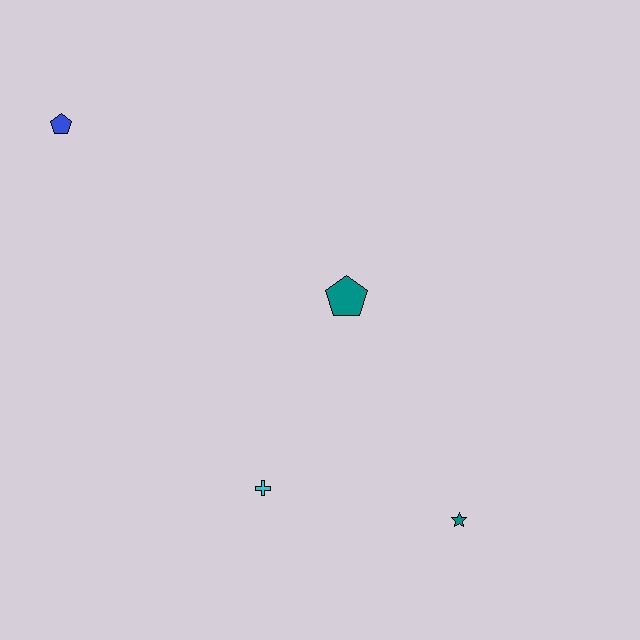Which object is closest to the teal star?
The cyan cross is closest to the teal star.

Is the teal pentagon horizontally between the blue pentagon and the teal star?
Yes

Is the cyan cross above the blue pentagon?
No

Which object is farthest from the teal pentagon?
The blue pentagon is farthest from the teal pentagon.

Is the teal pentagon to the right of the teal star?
No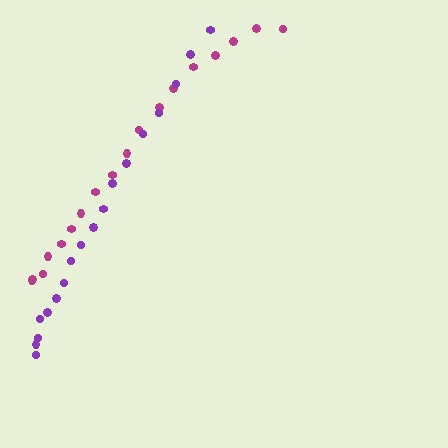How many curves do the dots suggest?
There are 2 distinct paths.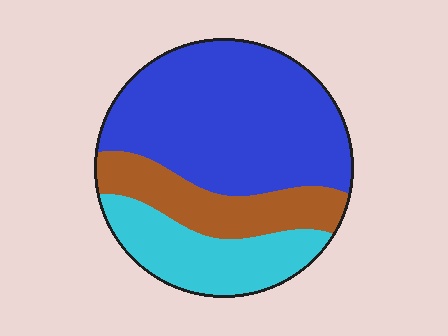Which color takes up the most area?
Blue, at roughly 55%.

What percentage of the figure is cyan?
Cyan covers around 25% of the figure.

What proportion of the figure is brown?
Brown takes up about one fifth (1/5) of the figure.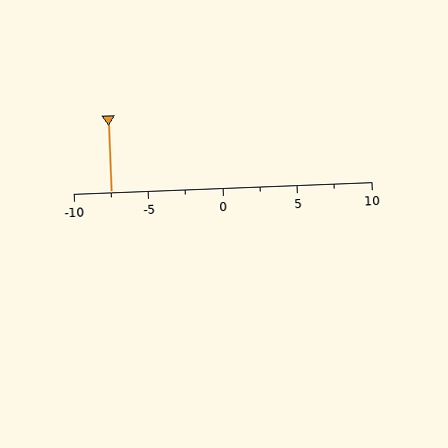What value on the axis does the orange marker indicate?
The marker indicates approximately -7.5.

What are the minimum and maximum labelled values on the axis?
The axis runs from -10 to 10.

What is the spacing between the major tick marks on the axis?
The major ticks are spaced 5 apart.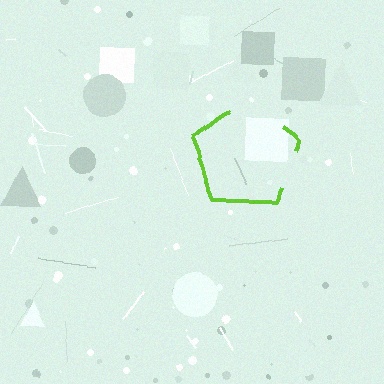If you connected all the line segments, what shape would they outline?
They would outline a pentagon.